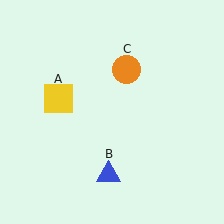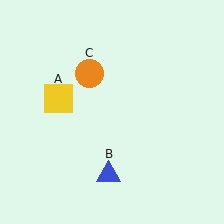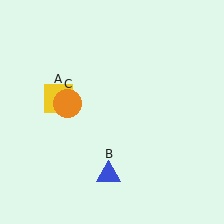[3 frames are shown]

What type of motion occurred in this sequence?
The orange circle (object C) rotated counterclockwise around the center of the scene.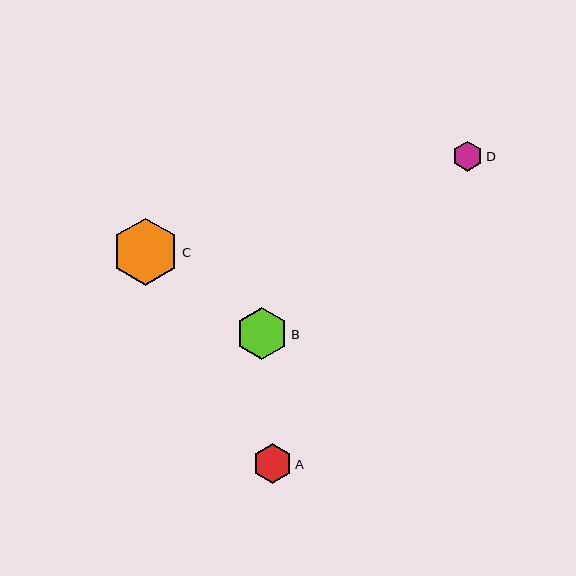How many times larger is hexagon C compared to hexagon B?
Hexagon C is approximately 1.3 times the size of hexagon B.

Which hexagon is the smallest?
Hexagon D is the smallest with a size of approximately 31 pixels.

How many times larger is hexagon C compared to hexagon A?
Hexagon C is approximately 1.7 times the size of hexagon A.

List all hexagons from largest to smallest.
From largest to smallest: C, B, A, D.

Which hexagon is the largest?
Hexagon C is the largest with a size of approximately 67 pixels.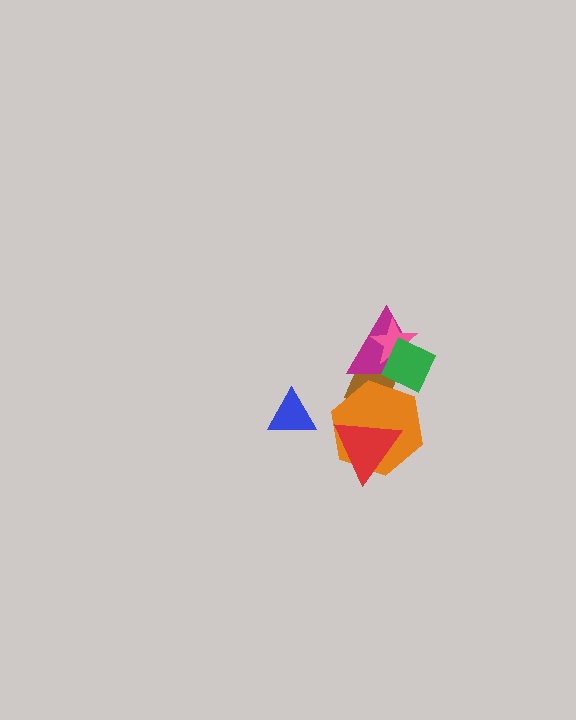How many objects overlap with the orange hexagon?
3 objects overlap with the orange hexagon.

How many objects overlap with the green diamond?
3 objects overlap with the green diamond.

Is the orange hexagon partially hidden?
Yes, it is partially covered by another shape.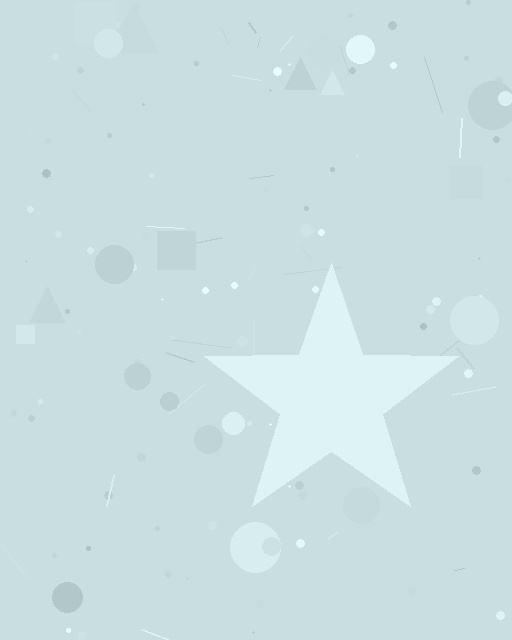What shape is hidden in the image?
A star is hidden in the image.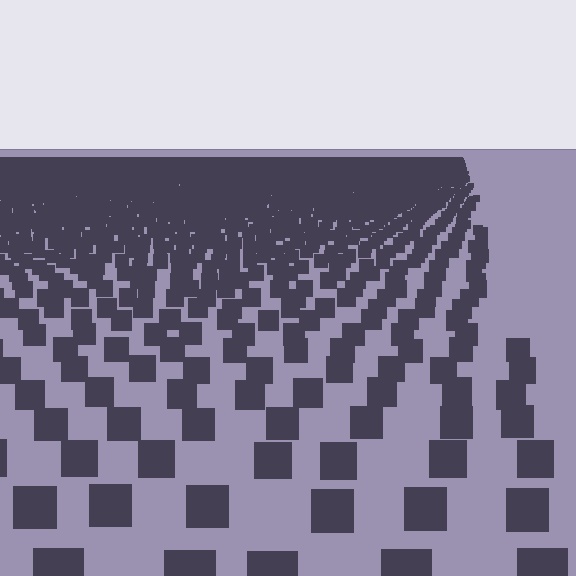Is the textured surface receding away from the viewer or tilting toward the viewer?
The surface is receding away from the viewer. Texture elements get smaller and denser toward the top.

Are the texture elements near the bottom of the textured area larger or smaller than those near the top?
Larger. Near the bottom, elements are closer to the viewer and appear at a bigger on-screen size.